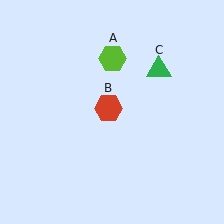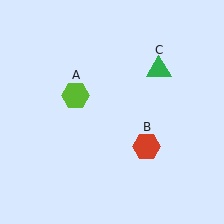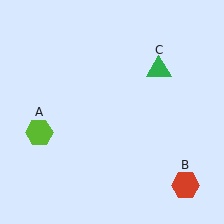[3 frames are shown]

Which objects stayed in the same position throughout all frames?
Green triangle (object C) remained stationary.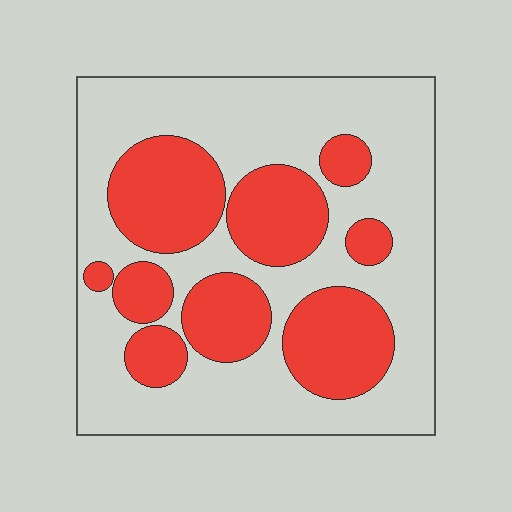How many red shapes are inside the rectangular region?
9.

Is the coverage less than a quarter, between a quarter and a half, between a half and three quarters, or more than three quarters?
Between a quarter and a half.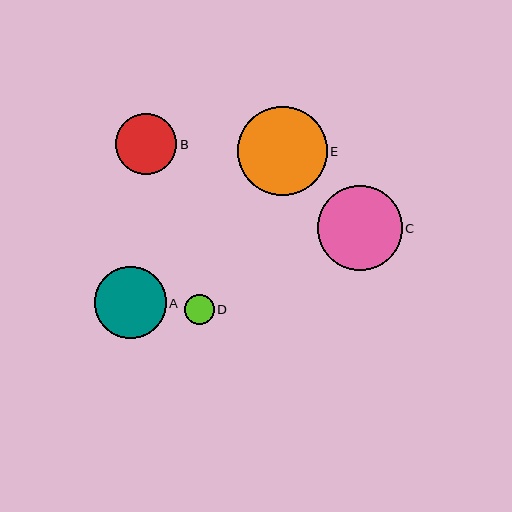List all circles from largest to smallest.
From largest to smallest: E, C, A, B, D.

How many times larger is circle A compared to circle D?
Circle A is approximately 2.4 times the size of circle D.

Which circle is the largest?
Circle E is the largest with a size of approximately 89 pixels.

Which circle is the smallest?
Circle D is the smallest with a size of approximately 29 pixels.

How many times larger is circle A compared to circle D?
Circle A is approximately 2.4 times the size of circle D.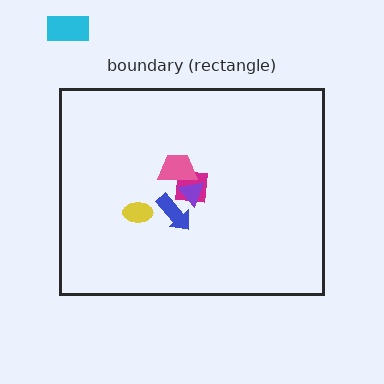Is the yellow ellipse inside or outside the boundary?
Inside.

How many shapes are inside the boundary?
5 inside, 1 outside.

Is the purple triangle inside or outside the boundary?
Inside.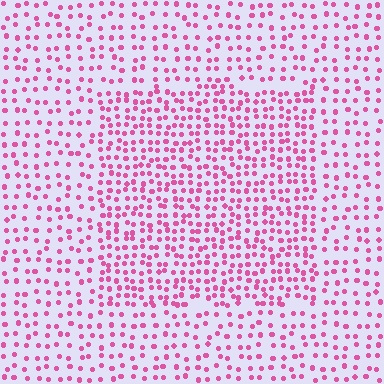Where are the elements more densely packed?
The elements are more densely packed inside the rectangle boundary.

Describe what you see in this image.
The image contains small pink elements arranged at two different densities. A rectangle-shaped region is visible where the elements are more densely packed than the surrounding area.